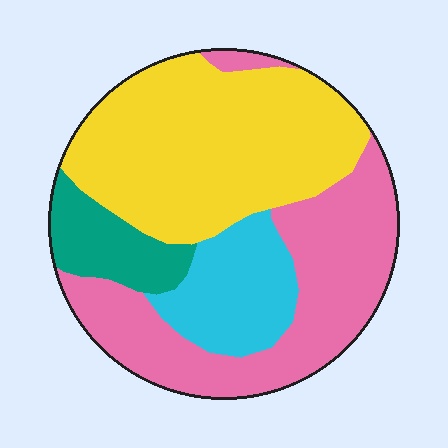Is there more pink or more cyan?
Pink.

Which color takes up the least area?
Teal, at roughly 10%.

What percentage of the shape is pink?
Pink takes up about one third (1/3) of the shape.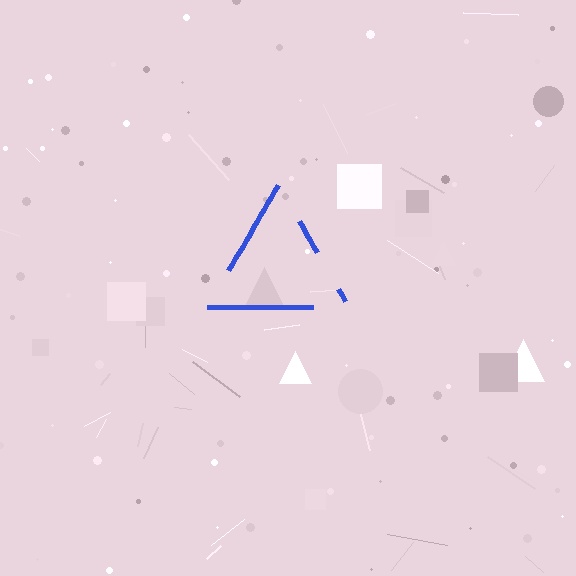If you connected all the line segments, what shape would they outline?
They would outline a triangle.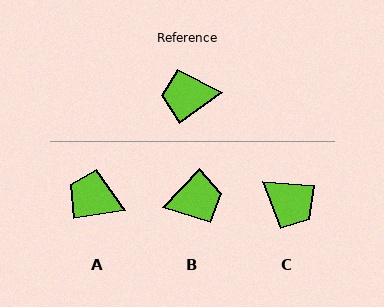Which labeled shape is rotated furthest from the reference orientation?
B, about 170 degrees away.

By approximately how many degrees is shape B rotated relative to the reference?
Approximately 170 degrees clockwise.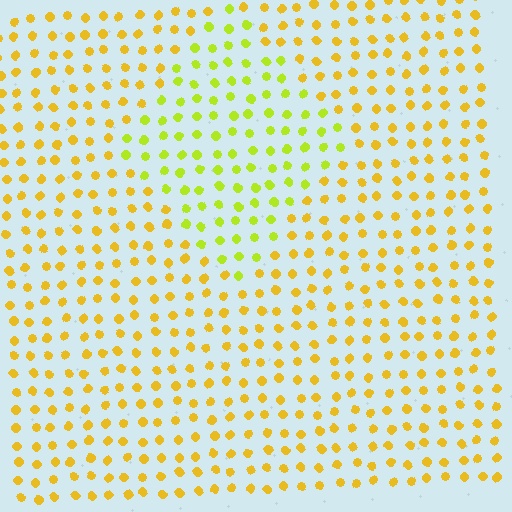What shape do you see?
I see a diamond.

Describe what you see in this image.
The image is filled with small yellow elements in a uniform arrangement. A diamond-shaped region is visible where the elements are tinted to a slightly different hue, forming a subtle color boundary.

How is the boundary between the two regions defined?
The boundary is defined purely by a slight shift in hue (about 31 degrees). Spacing, size, and orientation are identical on both sides.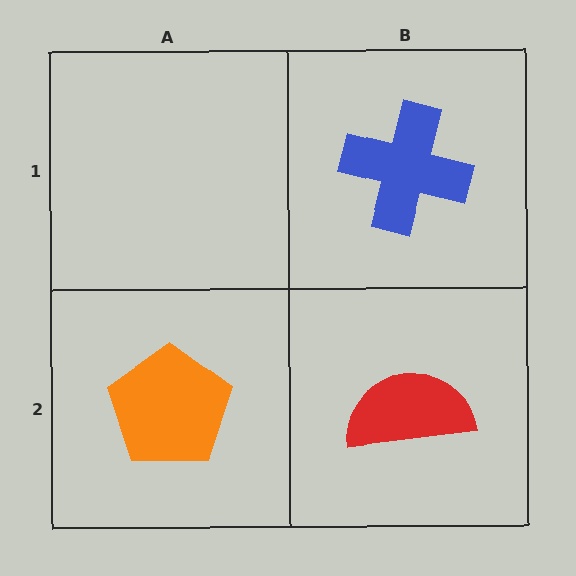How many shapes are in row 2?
2 shapes.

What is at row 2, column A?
An orange pentagon.